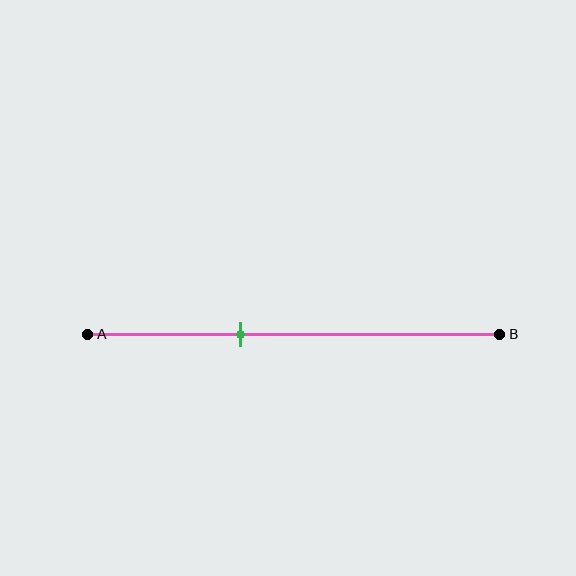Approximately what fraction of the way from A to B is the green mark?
The green mark is approximately 35% of the way from A to B.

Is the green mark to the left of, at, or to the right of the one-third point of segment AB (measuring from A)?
The green mark is to the right of the one-third point of segment AB.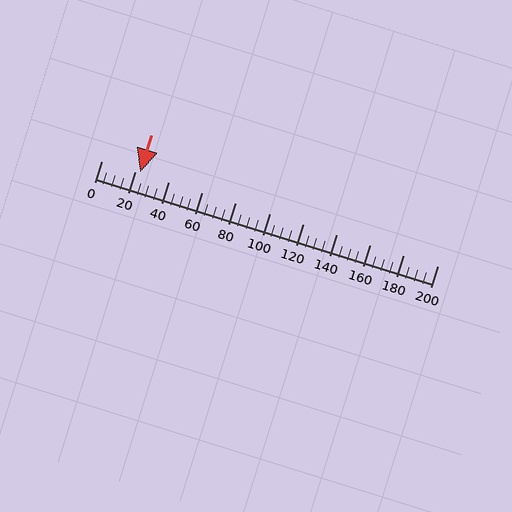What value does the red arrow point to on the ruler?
The red arrow points to approximately 23.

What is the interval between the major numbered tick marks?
The major tick marks are spaced 20 units apart.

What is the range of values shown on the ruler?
The ruler shows values from 0 to 200.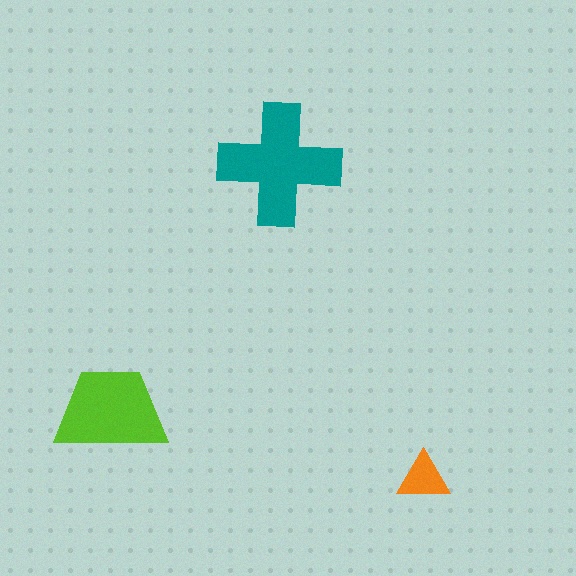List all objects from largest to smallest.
The teal cross, the lime trapezoid, the orange triangle.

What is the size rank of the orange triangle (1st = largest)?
3rd.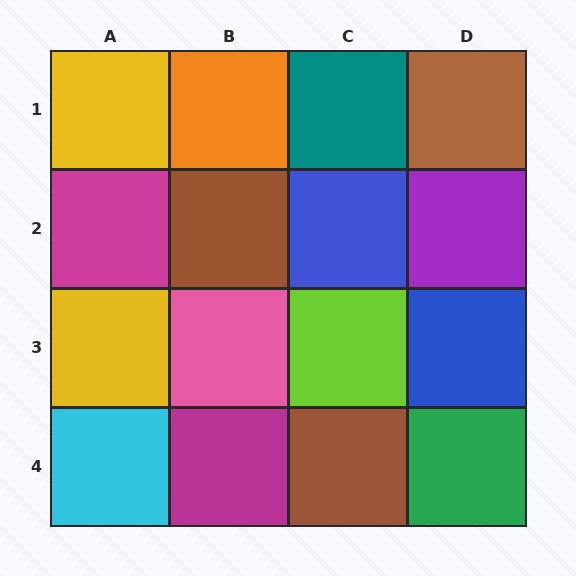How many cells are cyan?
1 cell is cyan.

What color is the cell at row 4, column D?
Green.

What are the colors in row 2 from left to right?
Magenta, brown, blue, purple.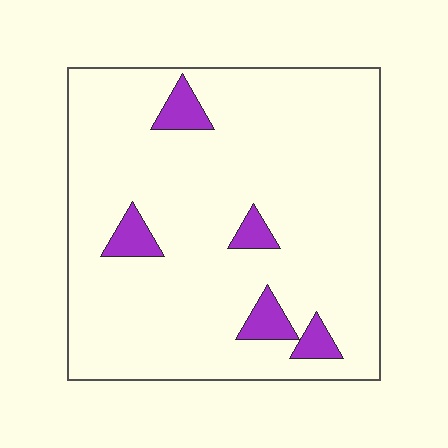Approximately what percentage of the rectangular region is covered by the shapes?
Approximately 10%.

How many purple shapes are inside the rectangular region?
5.